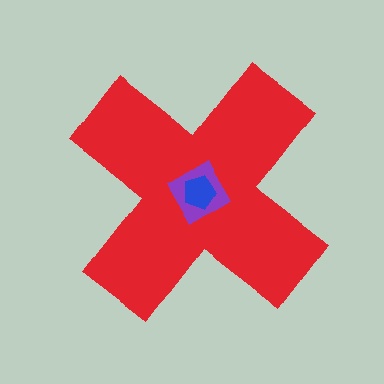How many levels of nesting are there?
3.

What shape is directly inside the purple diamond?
The blue pentagon.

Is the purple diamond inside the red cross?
Yes.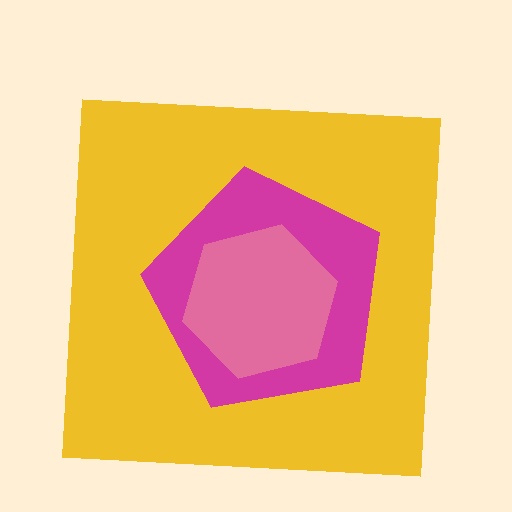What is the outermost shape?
The yellow square.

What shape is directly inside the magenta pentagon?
The pink hexagon.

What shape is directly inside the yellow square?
The magenta pentagon.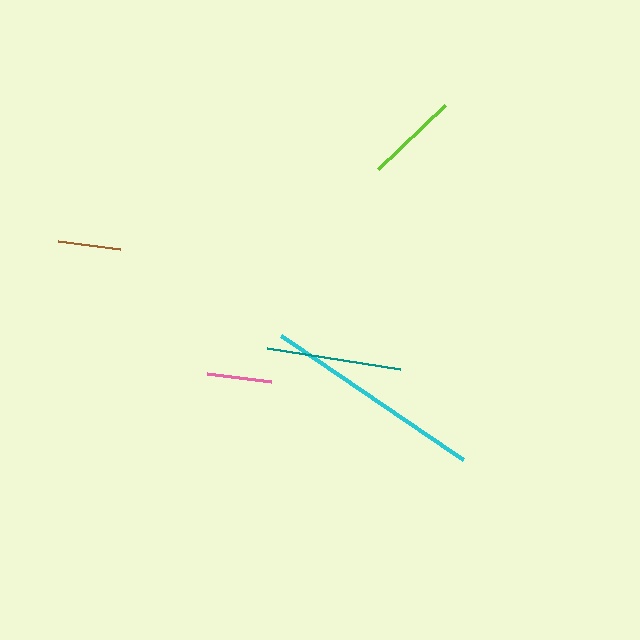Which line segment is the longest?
The cyan line is the longest at approximately 221 pixels.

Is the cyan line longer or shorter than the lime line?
The cyan line is longer than the lime line.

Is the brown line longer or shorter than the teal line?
The teal line is longer than the brown line.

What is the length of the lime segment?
The lime segment is approximately 93 pixels long.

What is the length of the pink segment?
The pink segment is approximately 65 pixels long.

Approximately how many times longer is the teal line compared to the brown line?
The teal line is approximately 2.1 times the length of the brown line.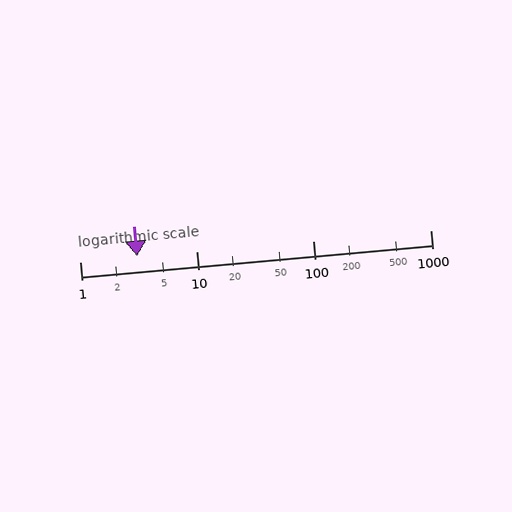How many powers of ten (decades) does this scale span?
The scale spans 3 decades, from 1 to 1000.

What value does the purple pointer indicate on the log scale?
The pointer indicates approximately 3.1.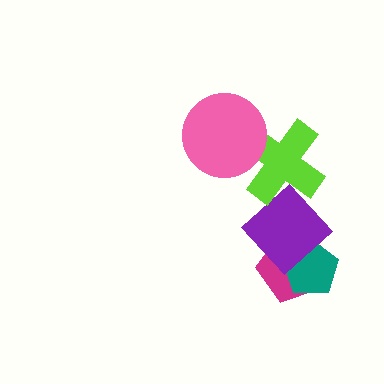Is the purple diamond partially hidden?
Yes, it is partially covered by another shape.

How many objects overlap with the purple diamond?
3 objects overlap with the purple diamond.